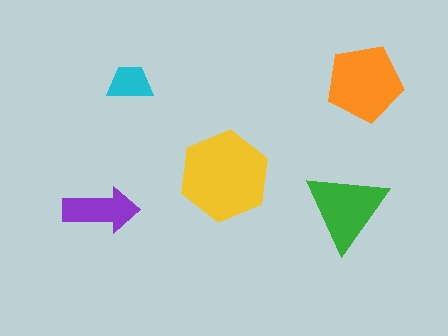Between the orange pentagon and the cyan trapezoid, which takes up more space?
The orange pentagon.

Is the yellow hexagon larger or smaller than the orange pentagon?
Larger.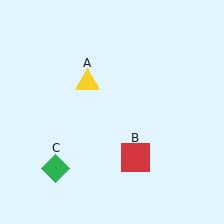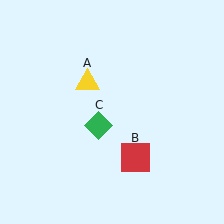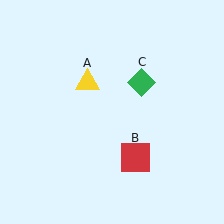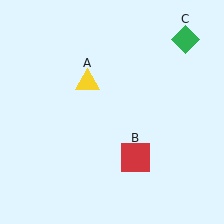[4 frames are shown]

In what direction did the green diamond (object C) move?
The green diamond (object C) moved up and to the right.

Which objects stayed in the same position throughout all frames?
Yellow triangle (object A) and red square (object B) remained stationary.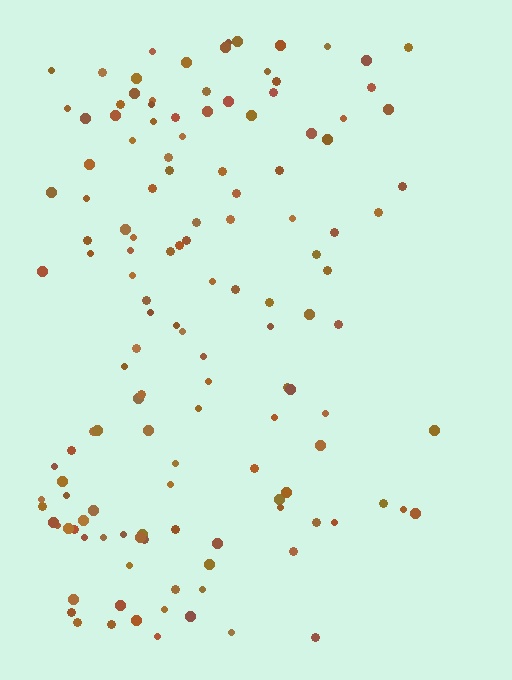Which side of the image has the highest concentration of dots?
The left.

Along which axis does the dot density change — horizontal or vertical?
Horizontal.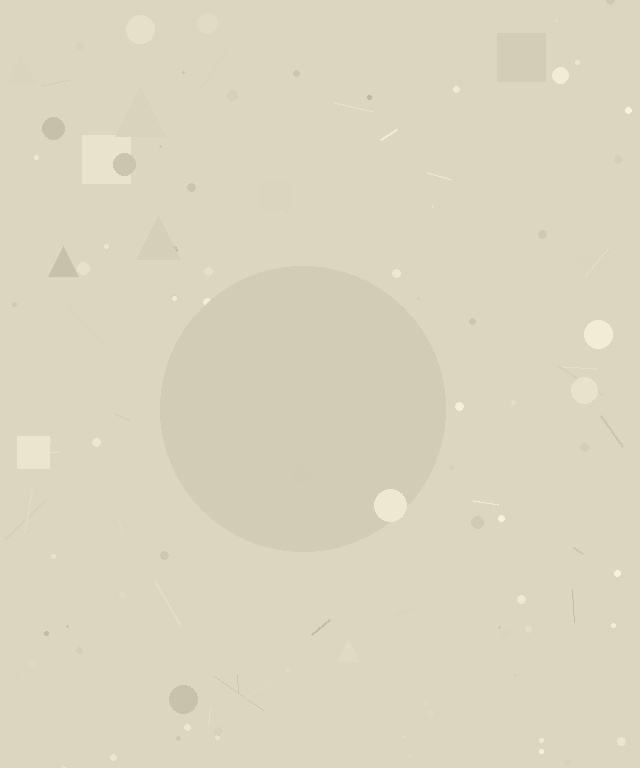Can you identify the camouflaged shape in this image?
The camouflaged shape is a circle.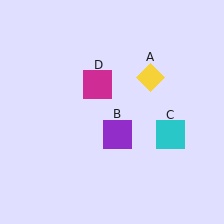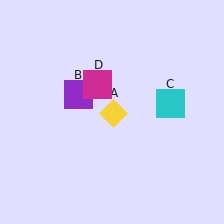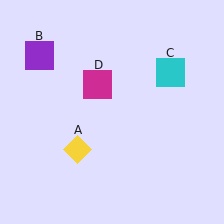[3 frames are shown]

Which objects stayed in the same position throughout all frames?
Magenta square (object D) remained stationary.